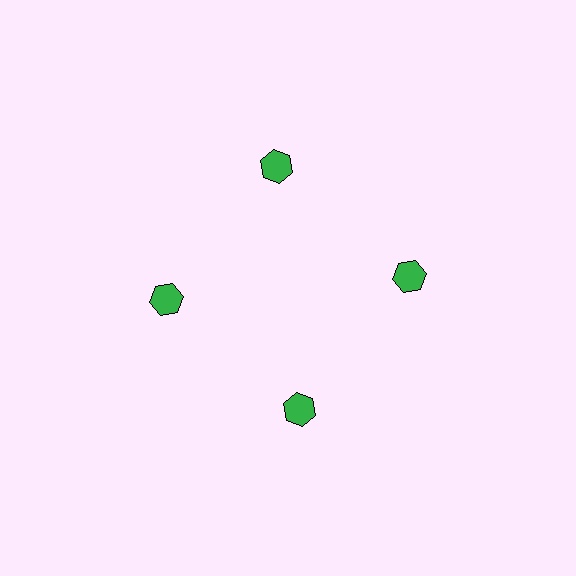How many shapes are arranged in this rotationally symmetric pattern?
There are 4 shapes, arranged in 4 groups of 1.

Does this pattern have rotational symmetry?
Yes, this pattern has 4-fold rotational symmetry. It looks the same after rotating 90 degrees around the center.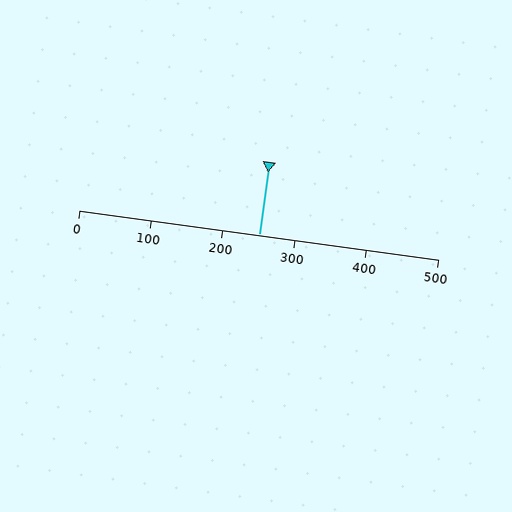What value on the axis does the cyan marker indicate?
The marker indicates approximately 250.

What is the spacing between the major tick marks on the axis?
The major ticks are spaced 100 apart.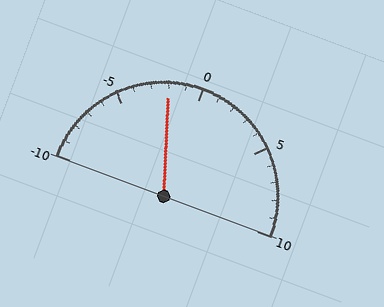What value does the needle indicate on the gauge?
The needle indicates approximately -2.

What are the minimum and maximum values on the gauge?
The gauge ranges from -10 to 10.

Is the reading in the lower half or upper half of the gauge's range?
The reading is in the lower half of the range (-10 to 10).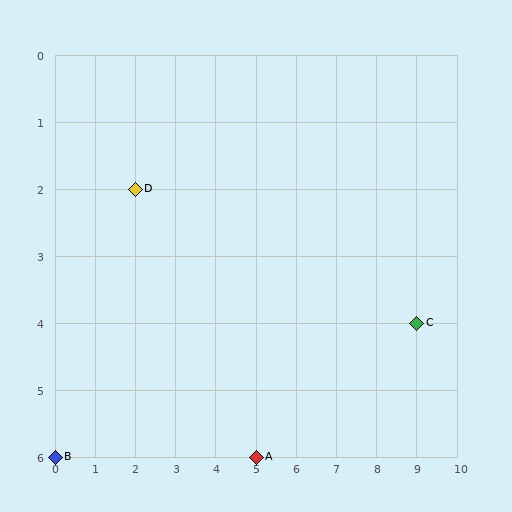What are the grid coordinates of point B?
Point B is at grid coordinates (0, 6).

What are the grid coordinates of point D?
Point D is at grid coordinates (2, 2).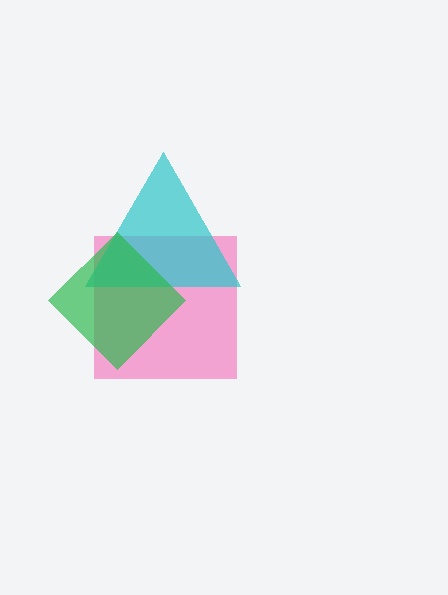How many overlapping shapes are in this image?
There are 3 overlapping shapes in the image.